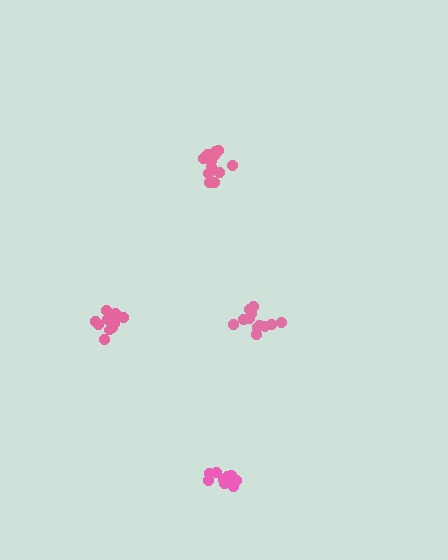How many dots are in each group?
Group 1: 11 dots, Group 2: 14 dots, Group 3: 13 dots, Group 4: 12 dots (50 total).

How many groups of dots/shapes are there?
There are 4 groups.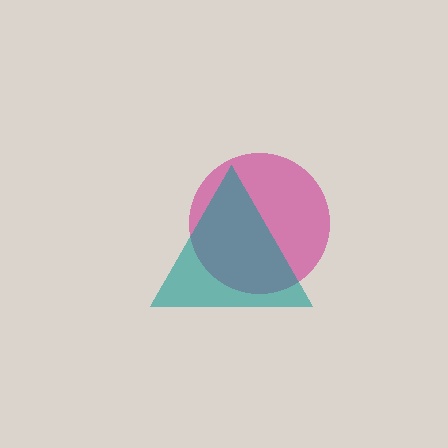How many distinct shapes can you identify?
There are 2 distinct shapes: a magenta circle, a teal triangle.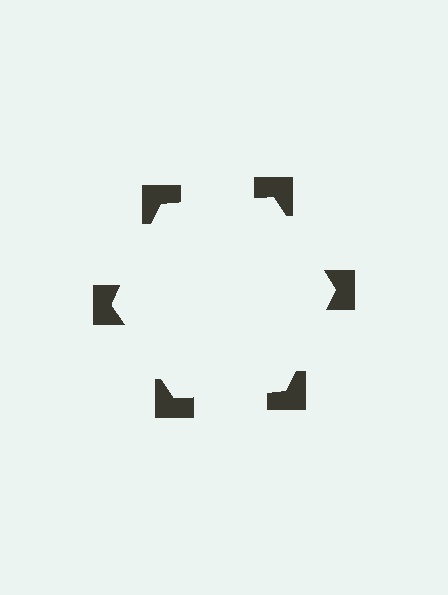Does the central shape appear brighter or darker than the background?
It typically appears slightly brighter than the background, even though no actual brightness change is drawn.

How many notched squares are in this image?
There are 6 — one at each vertex of the illusory hexagon.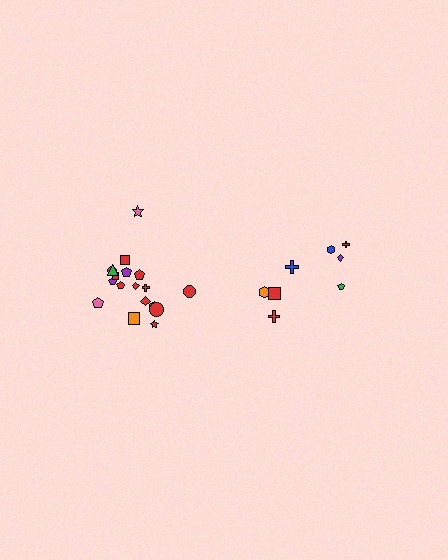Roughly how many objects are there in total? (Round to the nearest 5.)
Roughly 25 objects in total.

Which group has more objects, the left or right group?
The left group.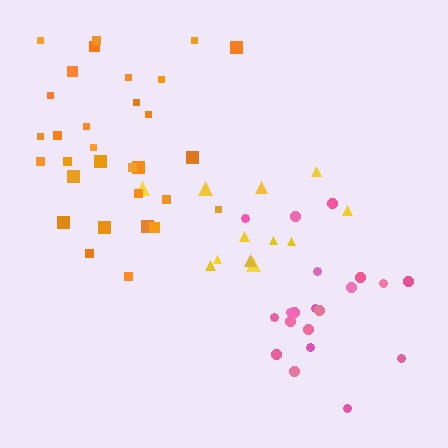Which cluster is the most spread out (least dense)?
Yellow.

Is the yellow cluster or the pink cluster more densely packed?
Pink.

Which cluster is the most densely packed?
Pink.